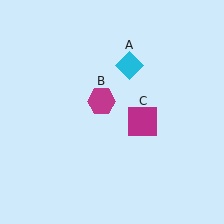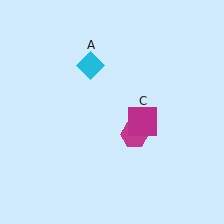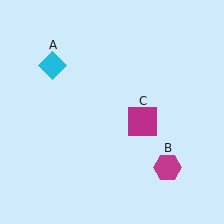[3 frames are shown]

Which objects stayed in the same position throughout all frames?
Magenta square (object C) remained stationary.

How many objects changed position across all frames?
2 objects changed position: cyan diamond (object A), magenta hexagon (object B).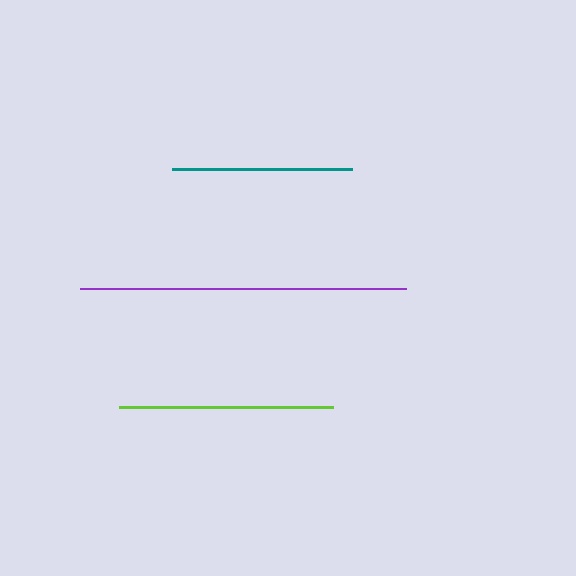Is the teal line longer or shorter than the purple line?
The purple line is longer than the teal line.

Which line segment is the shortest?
The teal line is the shortest at approximately 179 pixels.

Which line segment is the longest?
The purple line is the longest at approximately 326 pixels.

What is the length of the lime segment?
The lime segment is approximately 214 pixels long.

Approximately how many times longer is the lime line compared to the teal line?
The lime line is approximately 1.2 times the length of the teal line.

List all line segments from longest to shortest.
From longest to shortest: purple, lime, teal.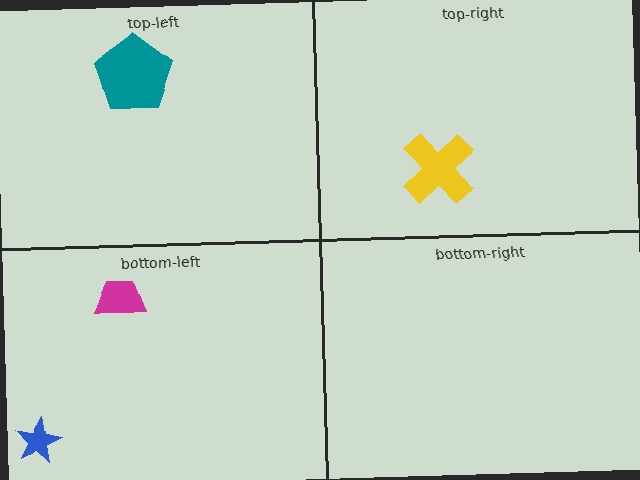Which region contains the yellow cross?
The top-right region.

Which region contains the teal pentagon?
The top-left region.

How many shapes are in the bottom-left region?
2.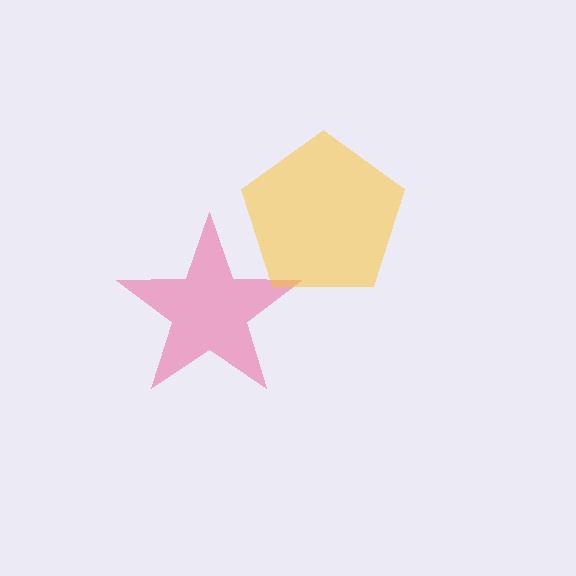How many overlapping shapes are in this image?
There are 2 overlapping shapes in the image.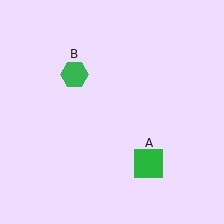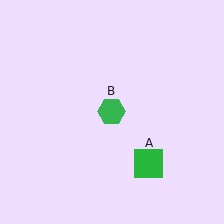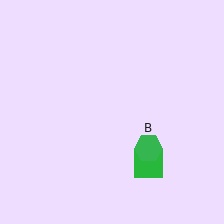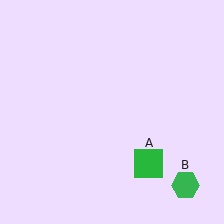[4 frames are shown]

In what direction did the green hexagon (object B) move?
The green hexagon (object B) moved down and to the right.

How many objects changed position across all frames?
1 object changed position: green hexagon (object B).